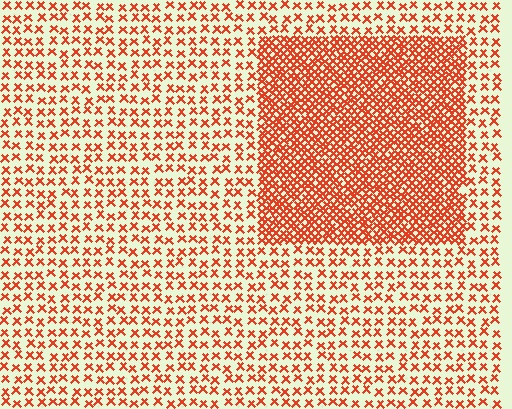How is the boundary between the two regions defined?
The boundary is defined by a change in element density (approximately 2.6x ratio). All elements are the same color, size, and shape.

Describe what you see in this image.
The image contains small red elements arranged at two different densities. A rectangle-shaped region is visible where the elements are more densely packed than the surrounding area.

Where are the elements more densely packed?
The elements are more densely packed inside the rectangle boundary.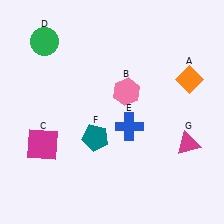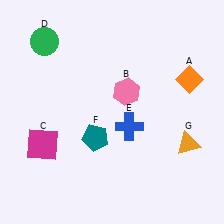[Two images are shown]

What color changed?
The triangle (G) changed from magenta in Image 1 to orange in Image 2.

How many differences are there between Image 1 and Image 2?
There is 1 difference between the two images.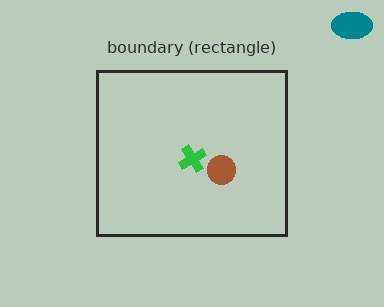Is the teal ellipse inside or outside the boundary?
Outside.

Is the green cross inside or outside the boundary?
Inside.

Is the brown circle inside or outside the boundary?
Inside.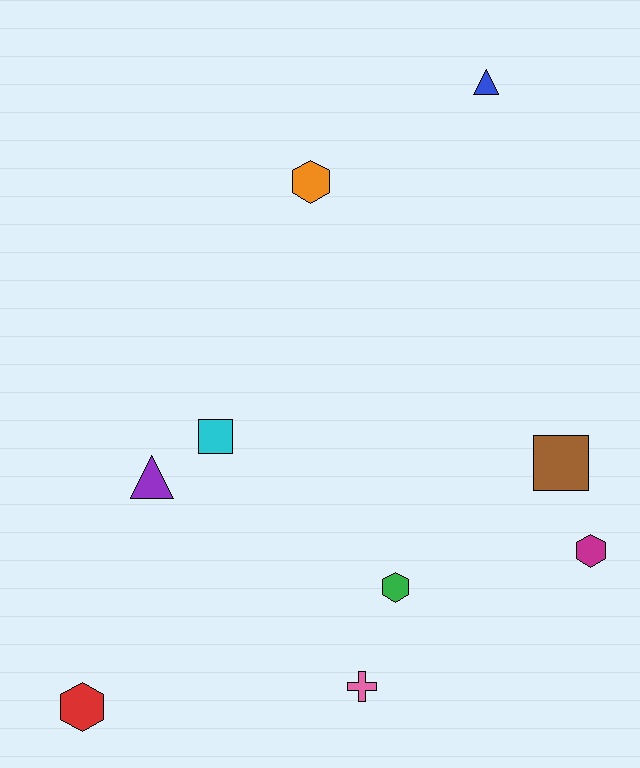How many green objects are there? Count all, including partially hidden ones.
There is 1 green object.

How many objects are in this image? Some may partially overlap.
There are 9 objects.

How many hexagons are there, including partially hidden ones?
There are 4 hexagons.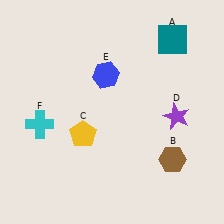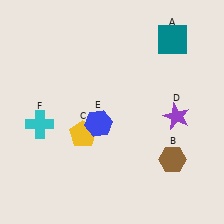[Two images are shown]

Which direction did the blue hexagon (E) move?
The blue hexagon (E) moved down.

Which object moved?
The blue hexagon (E) moved down.